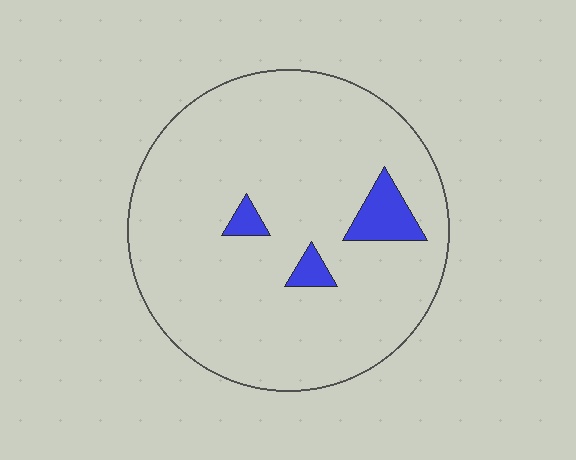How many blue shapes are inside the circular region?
3.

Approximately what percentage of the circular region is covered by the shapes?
Approximately 5%.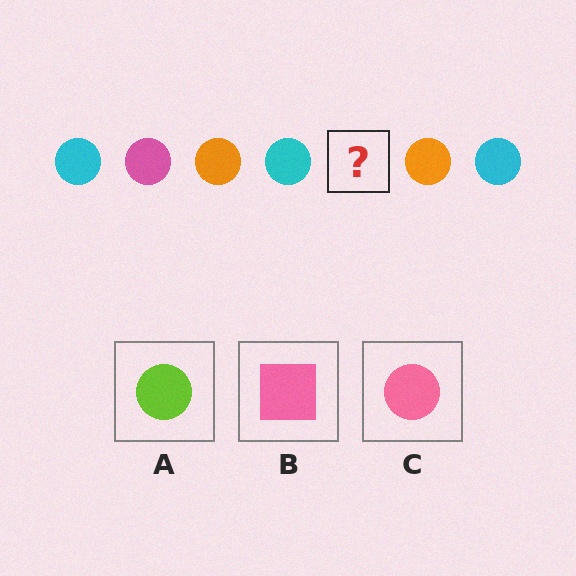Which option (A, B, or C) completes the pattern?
C.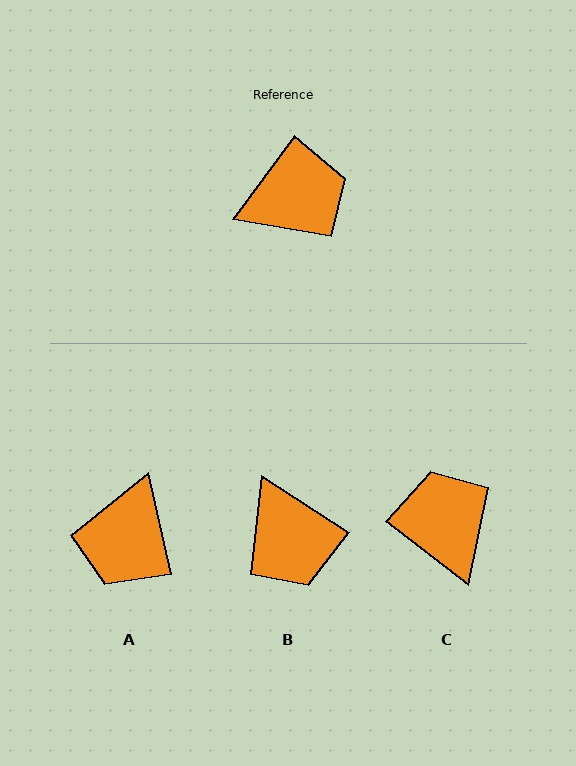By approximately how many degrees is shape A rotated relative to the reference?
Approximately 131 degrees clockwise.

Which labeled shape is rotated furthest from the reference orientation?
A, about 131 degrees away.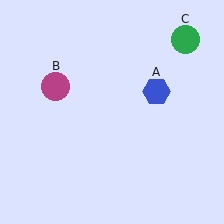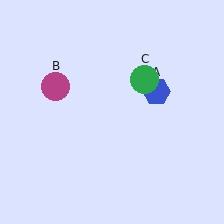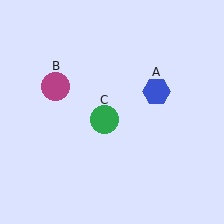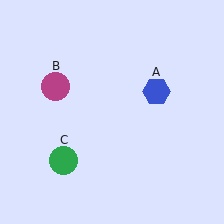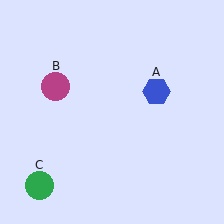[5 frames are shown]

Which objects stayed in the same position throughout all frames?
Blue hexagon (object A) and magenta circle (object B) remained stationary.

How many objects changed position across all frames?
1 object changed position: green circle (object C).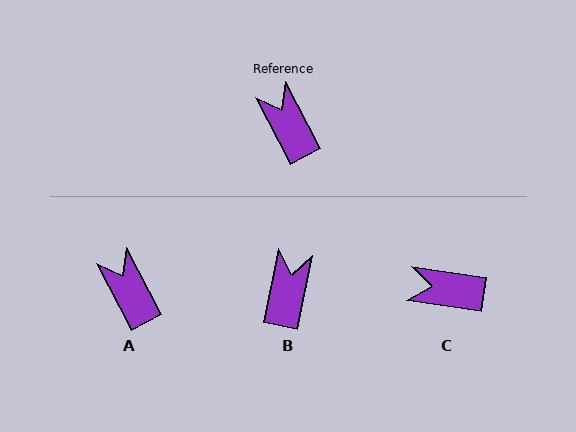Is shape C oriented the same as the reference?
No, it is off by about 54 degrees.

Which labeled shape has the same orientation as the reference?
A.